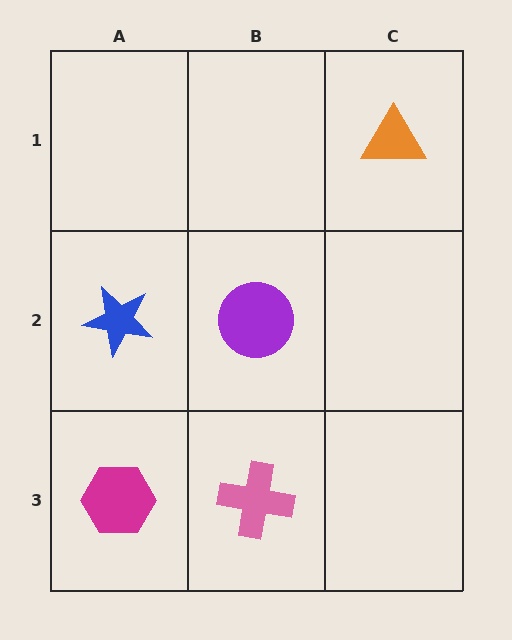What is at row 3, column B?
A pink cross.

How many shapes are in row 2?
2 shapes.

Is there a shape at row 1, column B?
No, that cell is empty.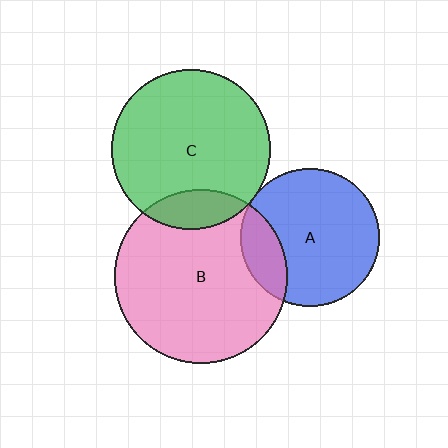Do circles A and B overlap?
Yes.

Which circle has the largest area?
Circle B (pink).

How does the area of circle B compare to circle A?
Approximately 1.6 times.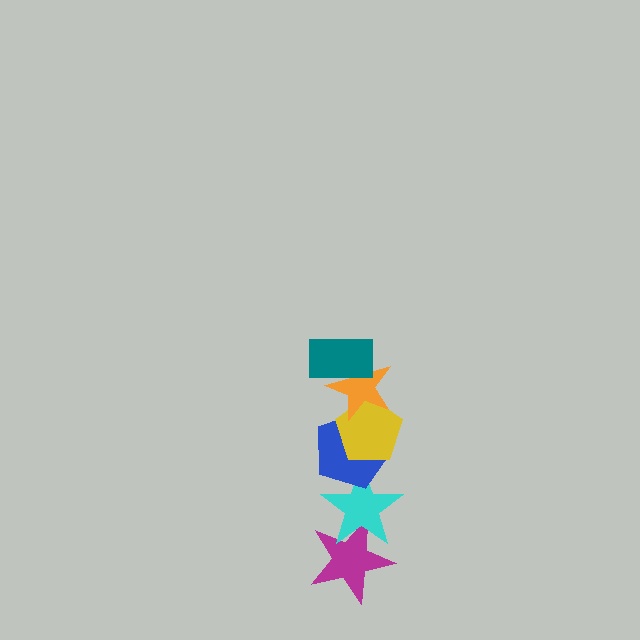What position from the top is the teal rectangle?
The teal rectangle is 1st from the top.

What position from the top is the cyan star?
The cyan star is 5th from the top.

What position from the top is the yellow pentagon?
The yellow pentagon is 3rd from the top.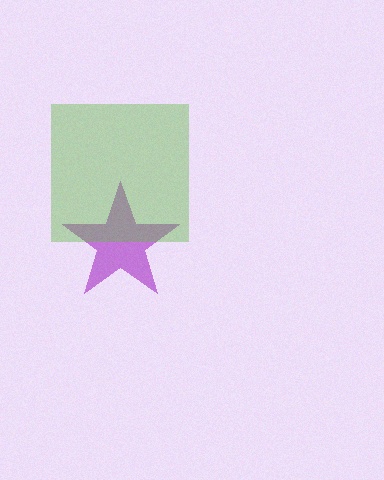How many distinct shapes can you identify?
There are 2 distinct shapes: a purple star, a lime square.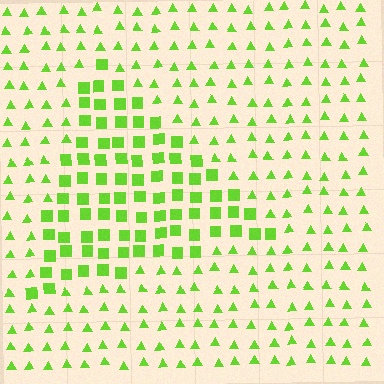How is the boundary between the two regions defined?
The boundary is defined by a change in element shape: squares inside vs. triangles outside. All elements share the same color and spacing.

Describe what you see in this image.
The image is filled with small lime elements arranged in a uniform grid. A triangle-shaped region contains squares, while the surrounding area contains triangles. The boundary is defined purely by the change in element shape.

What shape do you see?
I see a triangle.